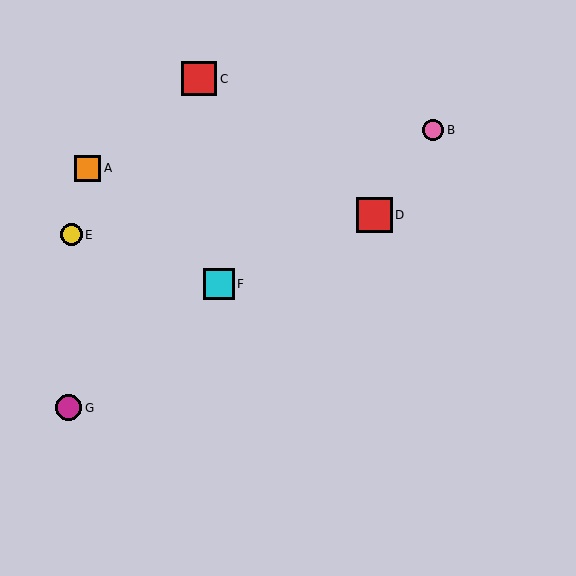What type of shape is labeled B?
Shape B is a pink circle.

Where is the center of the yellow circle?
The center of the yellow circle is at (71, 235).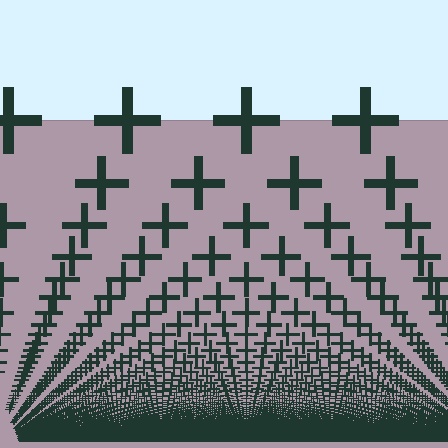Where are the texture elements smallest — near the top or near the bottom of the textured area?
Near the bottom.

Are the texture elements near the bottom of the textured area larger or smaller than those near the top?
Smaller. The gradient is inverted — elements near the bottom are smaller and denser.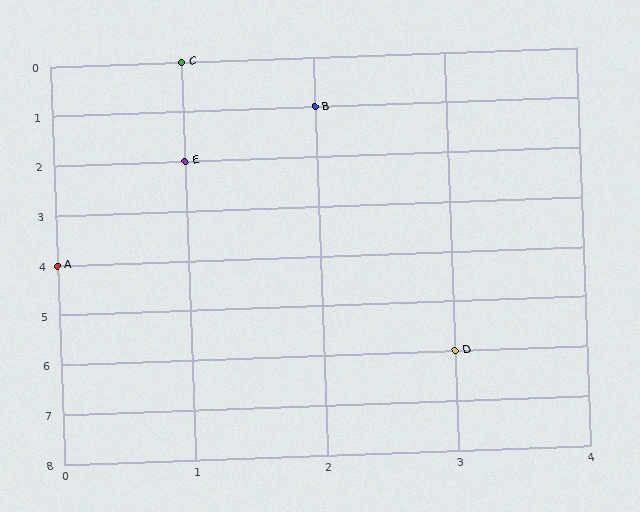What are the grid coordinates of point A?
Point A is at grid coordinates (0, 4).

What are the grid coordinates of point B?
Point B is at grid coordinates (2, 1).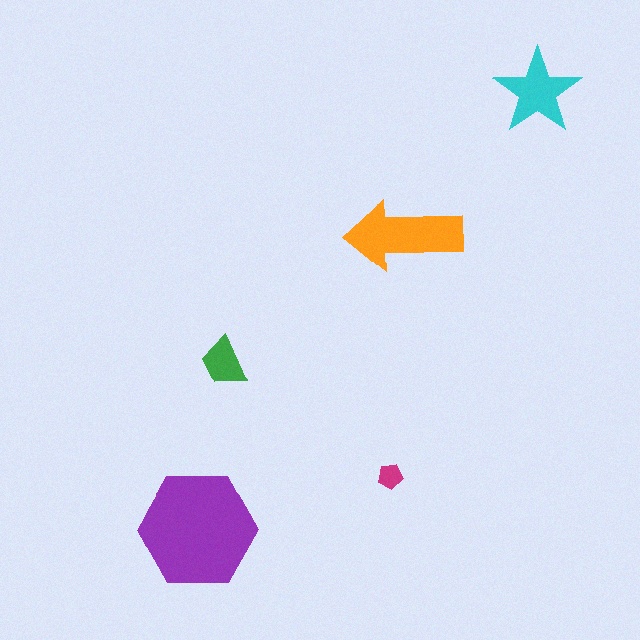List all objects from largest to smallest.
The purple hexagon, the orange arrow, the cyan star, the green trapezoid, the magenta pentagon.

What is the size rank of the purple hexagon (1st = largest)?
1st.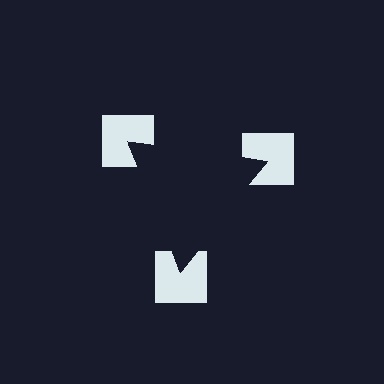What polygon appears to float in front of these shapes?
An illusory triangle — its edges are inferred from the aligned wedge cuts in the notched squares, not physically drawn.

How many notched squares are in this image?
There are 3 — one at each vertex of the illusory triangle.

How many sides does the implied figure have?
3 sides.